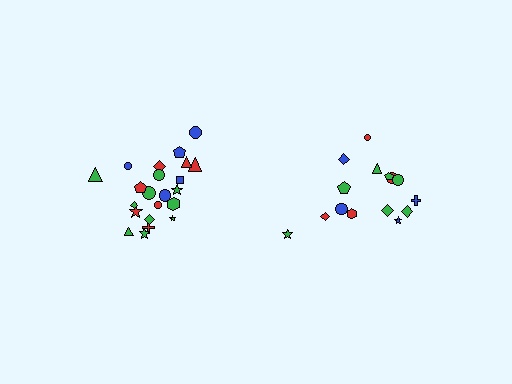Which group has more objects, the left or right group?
The left group.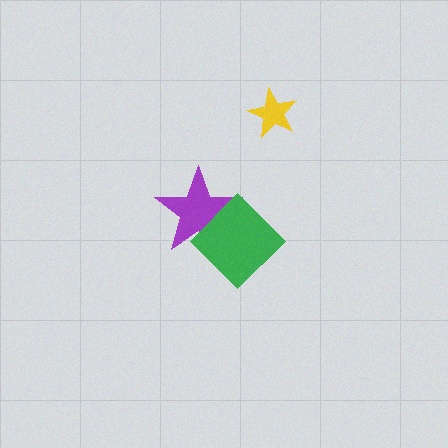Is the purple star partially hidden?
Yes, it is partially covered by another shape.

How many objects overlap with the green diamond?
1 object overlaps with the green diamond.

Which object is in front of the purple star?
The green diamond is in front of the purple star.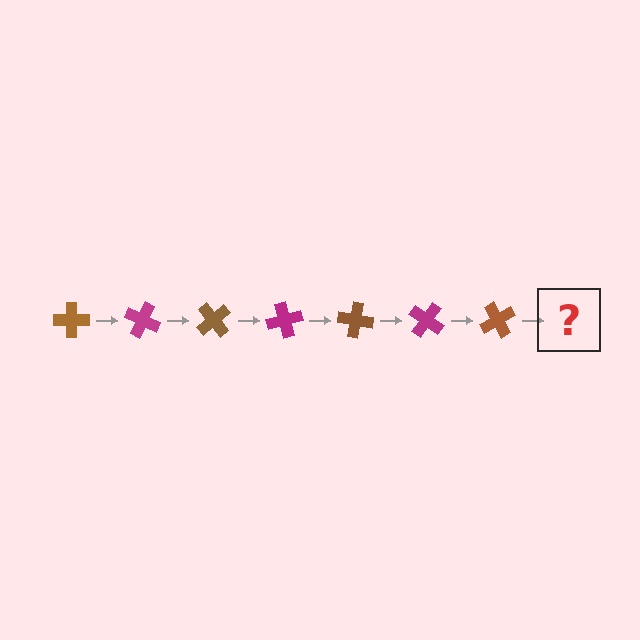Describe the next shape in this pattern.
It should be a magenta cross, rotated 175 degrees from the start.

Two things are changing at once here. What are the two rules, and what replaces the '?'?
The two rules are that it rotates 25 degrees each step and the color cycles through brown and magenta. The '?' should be a magenta cross, rotated 175 degrees from the start.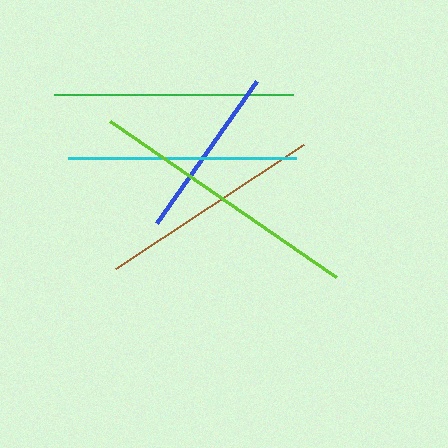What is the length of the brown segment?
The brown segment is approximately 225 pixels long.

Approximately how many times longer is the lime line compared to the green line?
The lime line is approximately 1.1 times the length of the green line.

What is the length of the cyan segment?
The cyan segment is approximately 228 pixels long.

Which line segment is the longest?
The lime line is the longest at approximately 274 pixels.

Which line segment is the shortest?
The blue line is the shortest at approximately 173 pixels.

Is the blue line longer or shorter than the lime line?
The lime line is longer than the blue line.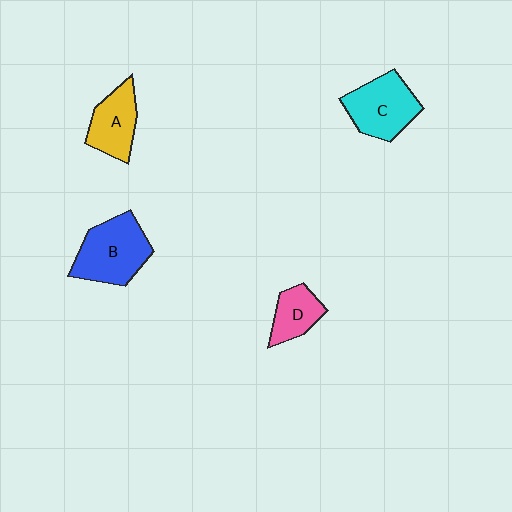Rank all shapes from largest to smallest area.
From largest to smallest: B (blue), C (cyan), A (yellow), D (pink).